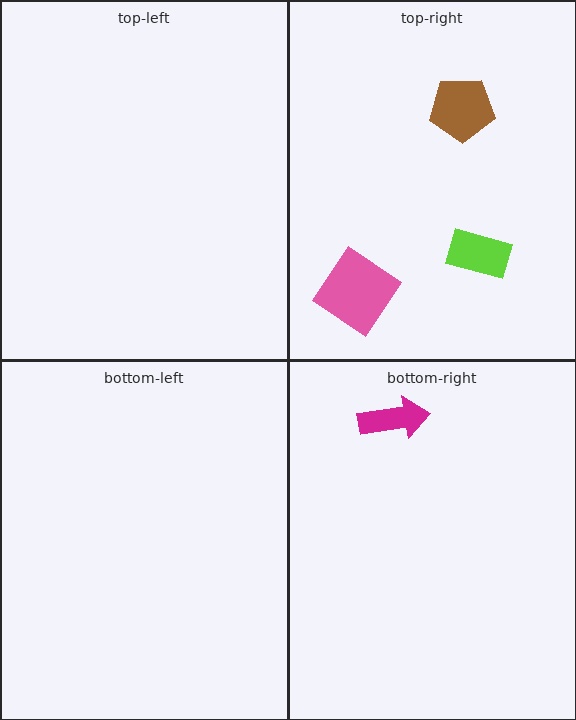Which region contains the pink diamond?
The top-right region.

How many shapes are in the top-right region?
3.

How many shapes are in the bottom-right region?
1.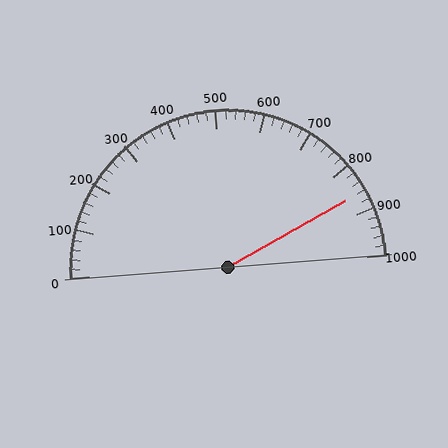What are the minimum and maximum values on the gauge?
The gauge ranges from 0 to 1000.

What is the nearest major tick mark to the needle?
The nearest major tick mark is 900.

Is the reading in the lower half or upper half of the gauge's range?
The reading is in the upper half of the range (0 to 1000).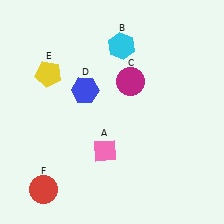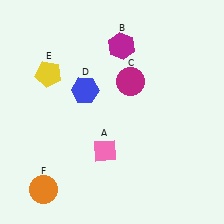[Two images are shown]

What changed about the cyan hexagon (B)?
In Image 1, B is cyan. In Image 2, it changed to magenta.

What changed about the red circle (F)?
In Image 1, F is red. In Image 2, it changed to orange.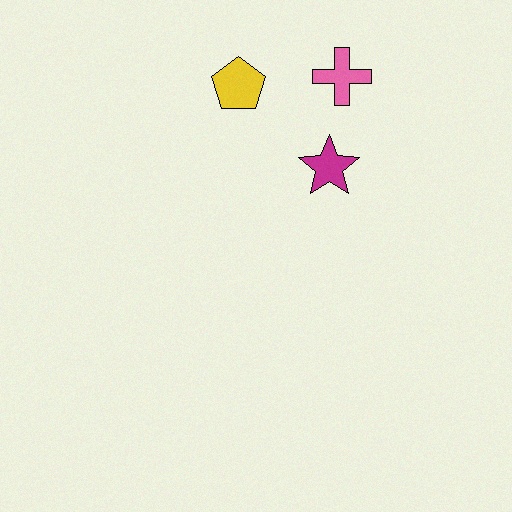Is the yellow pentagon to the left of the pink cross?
Yes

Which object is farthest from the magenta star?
The yellow pentagon is farthest from the magenta star.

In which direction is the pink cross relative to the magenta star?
The pink cross is above the magenta star.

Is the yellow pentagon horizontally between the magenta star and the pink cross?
No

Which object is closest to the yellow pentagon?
The pink cross is closest to the yellow pentagon.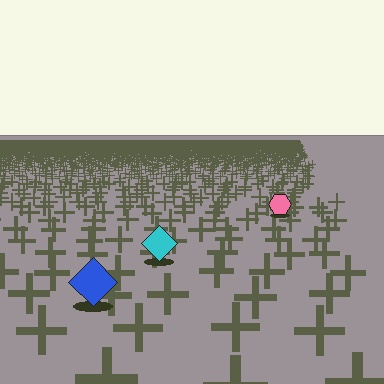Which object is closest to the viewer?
The blue diamond is closest. The texture marks near it are larger and more spread out.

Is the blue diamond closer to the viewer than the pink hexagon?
Yes. The blue diamond is closer — you can tell from the texture gradient: the ground texture is coarser near it.